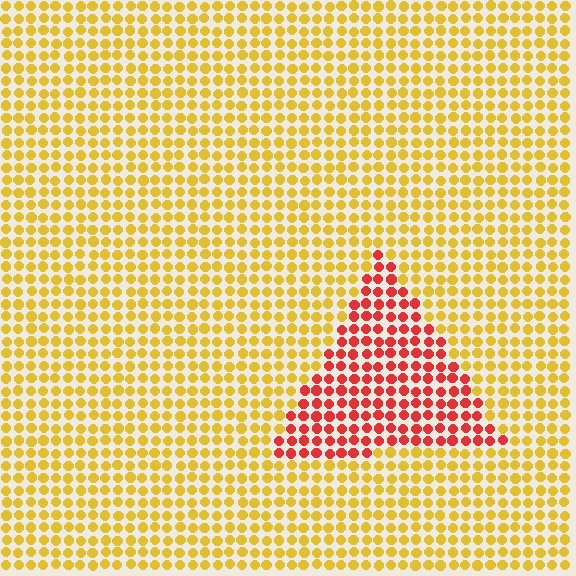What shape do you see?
I see a triangle.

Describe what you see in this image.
The image is filled with small yellow elements in a uniform arrangement. A triangle-shaped region is visible where the elements are tinted to a slightly different hue, forming a subtle color boundary.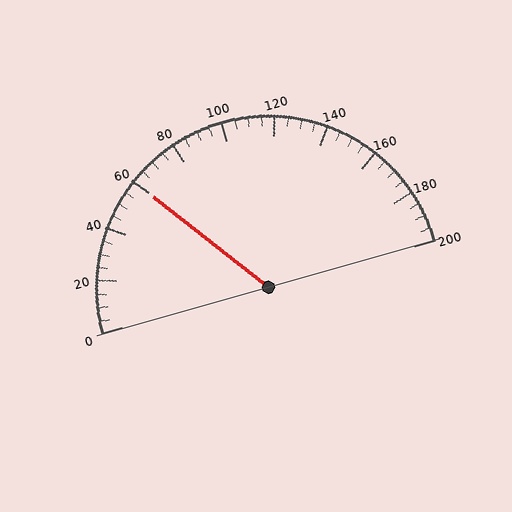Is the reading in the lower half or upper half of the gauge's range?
The reading is in the lower half of the range (0 to 200).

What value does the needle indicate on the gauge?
The needle indicates approximately 60.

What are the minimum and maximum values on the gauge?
The gauge ranges from 0 to 200.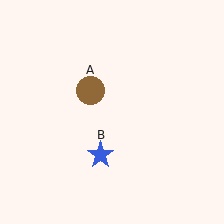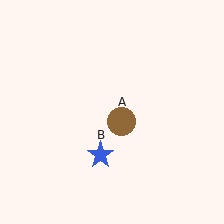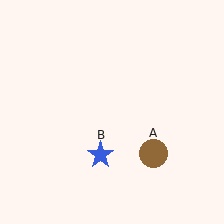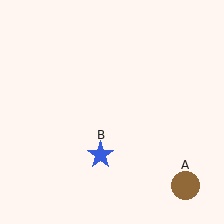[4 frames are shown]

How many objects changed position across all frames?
1 object changed position: brown circle (object A).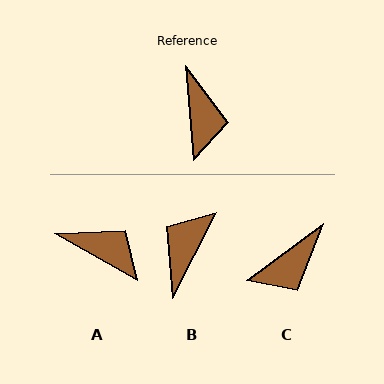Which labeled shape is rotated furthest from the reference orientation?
B, about 148 degrees away.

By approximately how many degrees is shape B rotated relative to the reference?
Approximately 148 degrees counter-clockwise.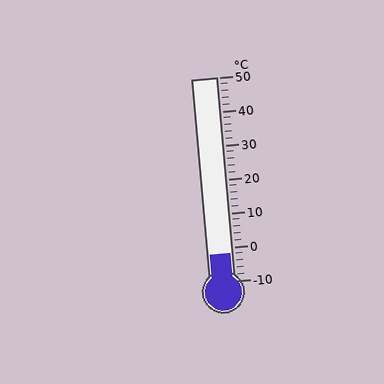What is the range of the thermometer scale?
The thermometer scale ranges from -10°C to 50°C.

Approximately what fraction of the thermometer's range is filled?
The thermometer is filled to approximately 15% of its range.